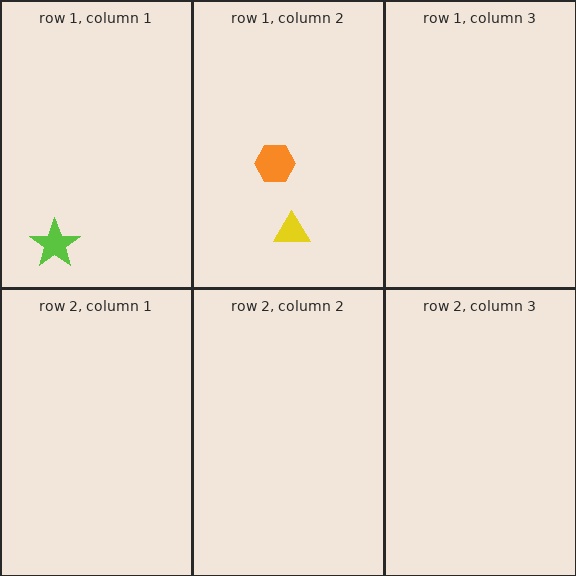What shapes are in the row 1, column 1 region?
The lime star.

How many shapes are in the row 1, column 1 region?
1.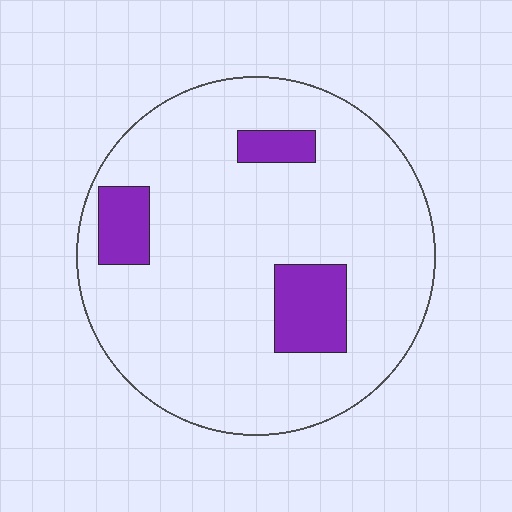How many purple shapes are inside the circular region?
3.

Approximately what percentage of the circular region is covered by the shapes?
Approximately 15%.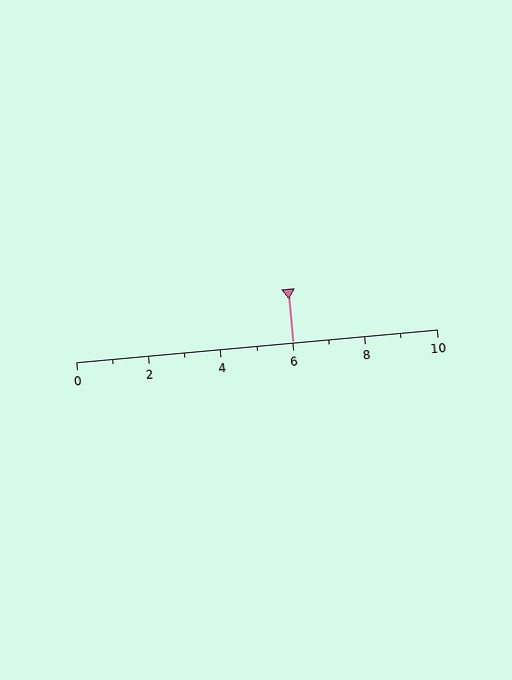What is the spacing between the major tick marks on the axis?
The major ticks are spaced 2 apart.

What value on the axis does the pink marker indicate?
The marker indicates approximately 6.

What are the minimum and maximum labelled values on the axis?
The axis runs from 0 to 10.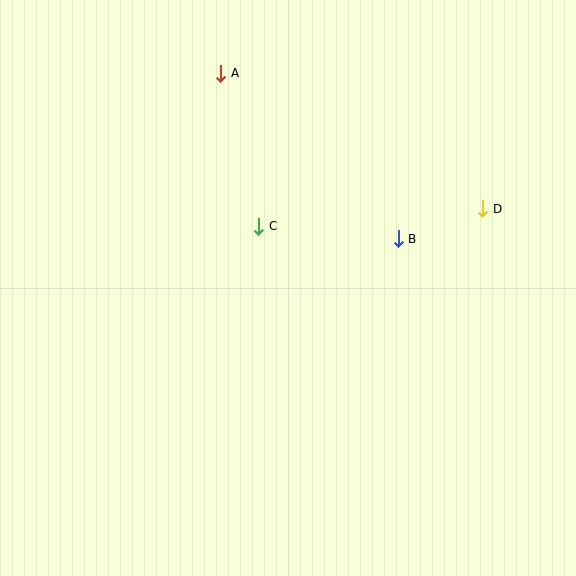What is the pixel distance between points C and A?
The distance between C and A is 158 pixels.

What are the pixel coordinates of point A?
Point A is at (221, 73).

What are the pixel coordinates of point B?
Point B is at (398, 239).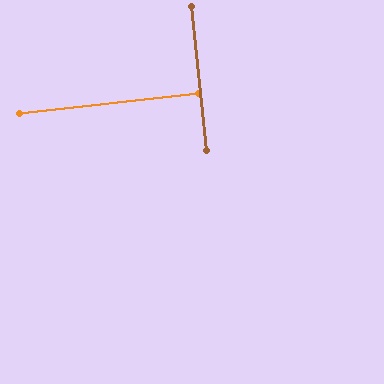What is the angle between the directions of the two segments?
Approximately 90 degrees.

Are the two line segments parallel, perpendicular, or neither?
Perpendicular — they meet at approximately 90°.